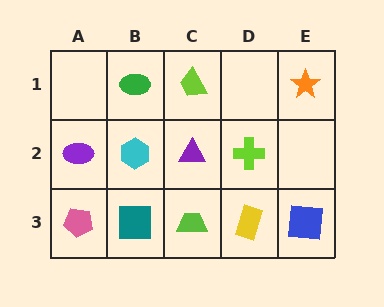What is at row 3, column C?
A lime trapezoid.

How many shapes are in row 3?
5 shapes.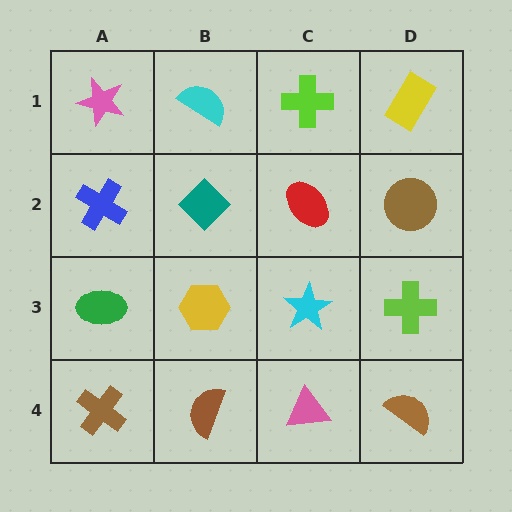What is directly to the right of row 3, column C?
A lime cross.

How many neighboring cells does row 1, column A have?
2.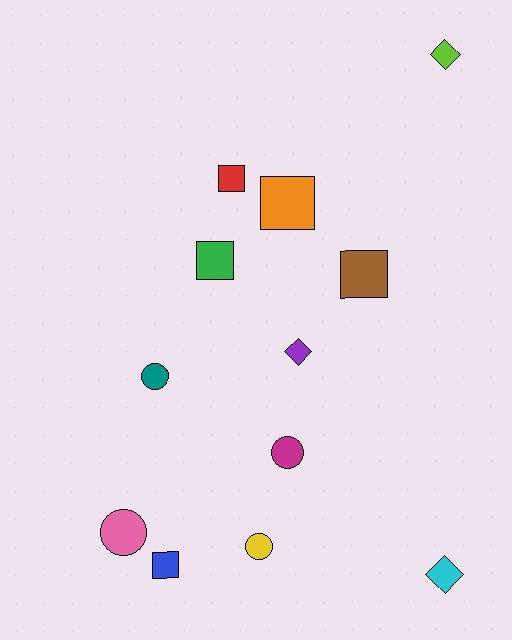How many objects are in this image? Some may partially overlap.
There are 12 objects.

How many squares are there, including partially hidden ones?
There are 5 squares.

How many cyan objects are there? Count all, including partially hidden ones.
There is 1 cyan object.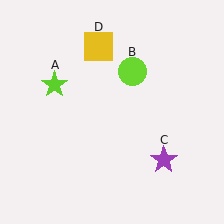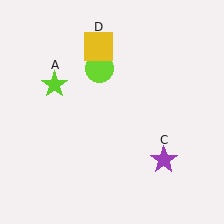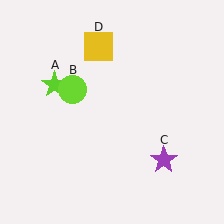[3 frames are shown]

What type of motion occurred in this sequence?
The lime circle (object B) rotated counterclockwise around the center of the scene.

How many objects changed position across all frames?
1 object changed position: lime circle (object B).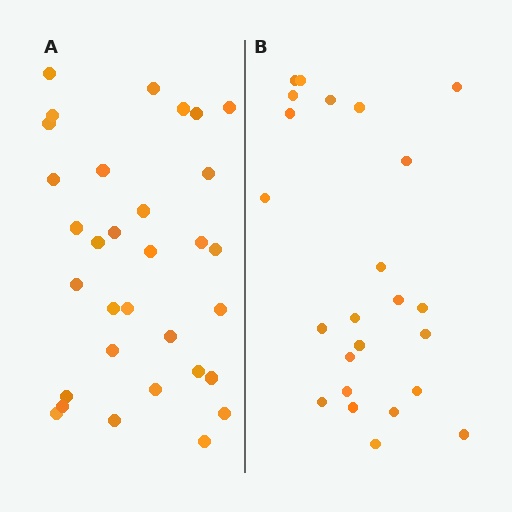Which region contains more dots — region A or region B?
Region A (the left region) has more dots.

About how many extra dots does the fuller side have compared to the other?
Region A has roughly 8 or so more dots than region B.